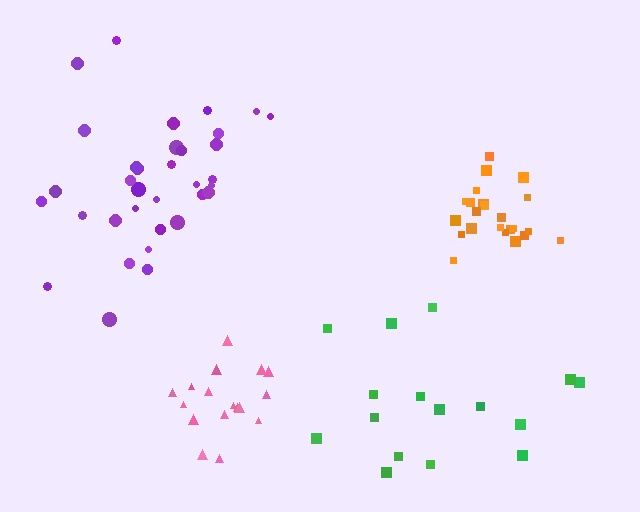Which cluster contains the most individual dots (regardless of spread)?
Purple (34).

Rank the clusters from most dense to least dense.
orange, pink, purple, green.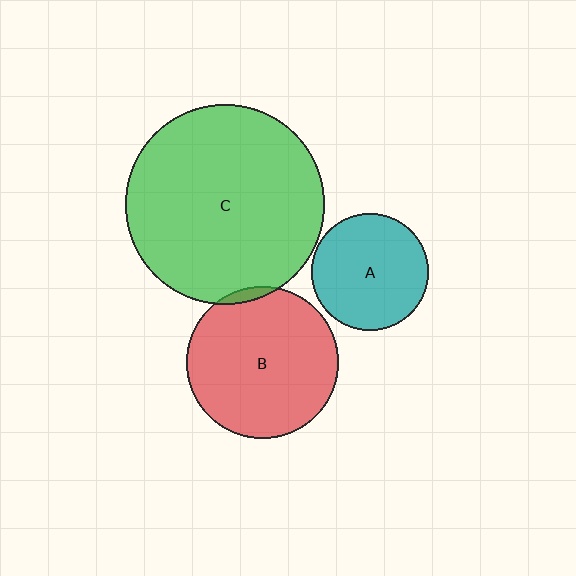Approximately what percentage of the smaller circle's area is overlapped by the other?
Approximately 5%.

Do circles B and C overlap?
Yes.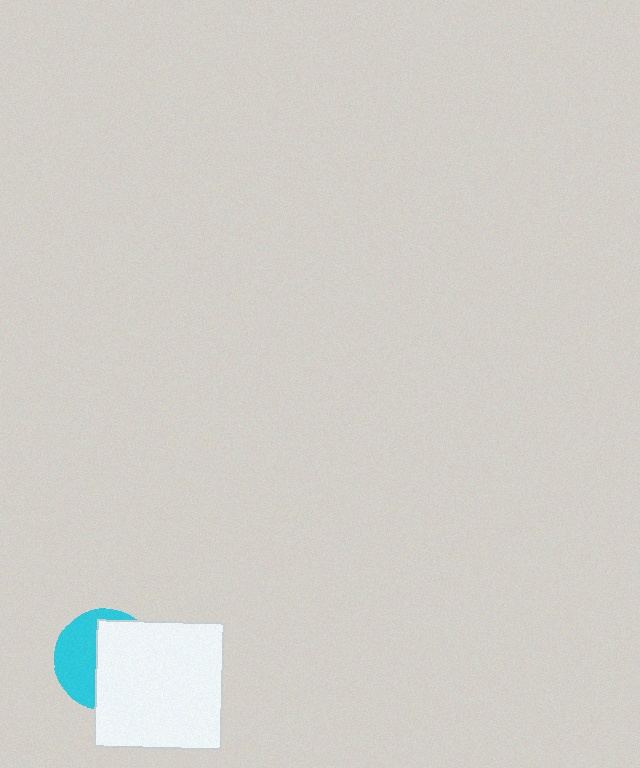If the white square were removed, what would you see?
You would see the complete cyan circle.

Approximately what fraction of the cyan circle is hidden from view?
Roughly 56% of the cyan circle is hidden behind the white square.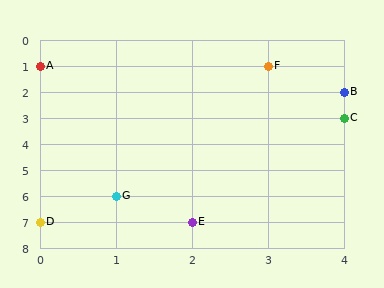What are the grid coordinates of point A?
Point A is at grid coordinates (0, 1).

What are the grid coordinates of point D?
Point D is at grid coordinates (0, 7).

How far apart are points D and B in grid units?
Points D and B are 4 columns and 5 rows apart (about 6.4 grid units diagonally).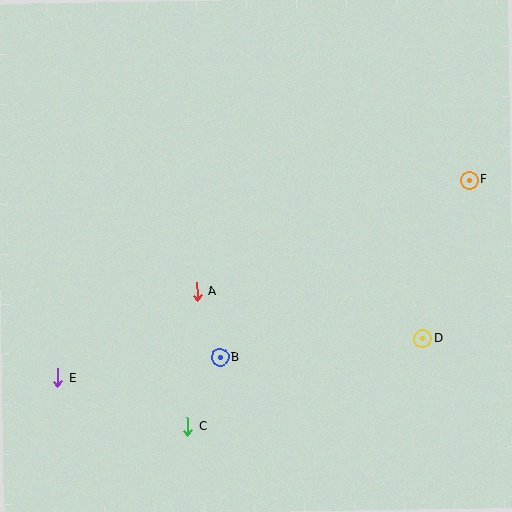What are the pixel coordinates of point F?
Point F is at (469, 180).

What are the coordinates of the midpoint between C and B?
The midpoint between C and B is at (204, 392).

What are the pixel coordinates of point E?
Point E is at (57, 378).